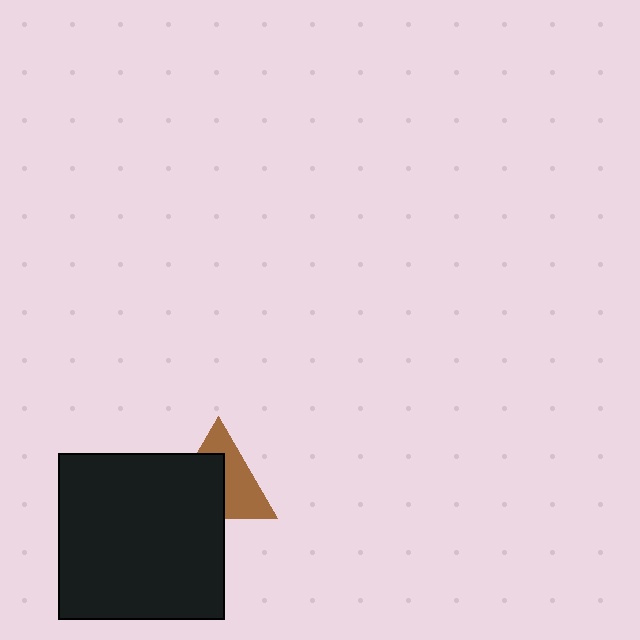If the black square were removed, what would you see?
You would see the complete brown triangle.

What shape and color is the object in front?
The object in front is a black square.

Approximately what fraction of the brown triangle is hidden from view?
Roughly 51% of the brown triangle is hidden behind the black square.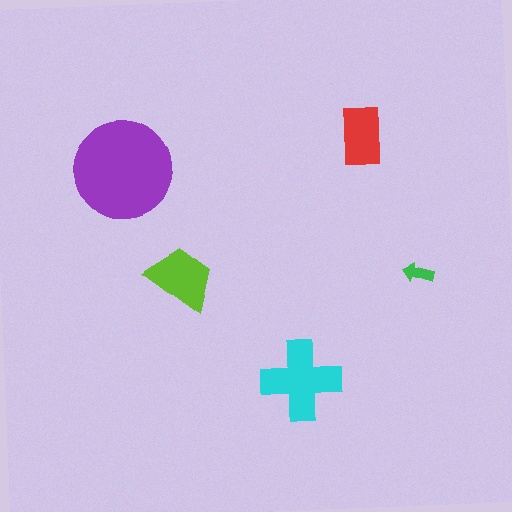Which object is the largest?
The purple circle.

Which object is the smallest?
The green arrow.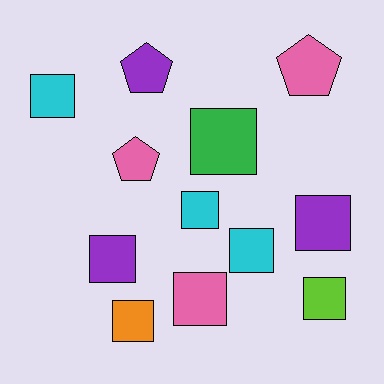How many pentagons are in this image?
There are 3 pentagons.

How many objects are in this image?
There are 12 objects.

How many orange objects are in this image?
There is 1 orange object.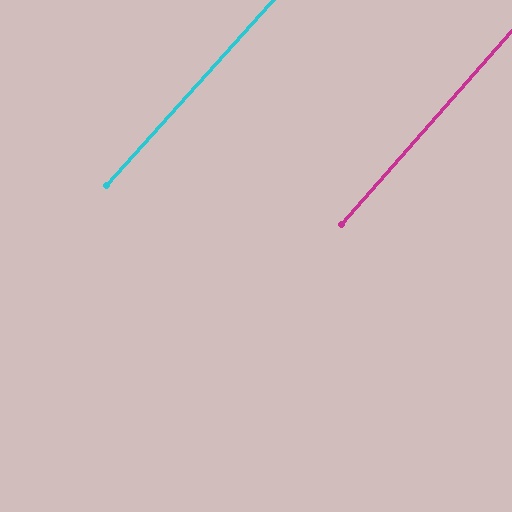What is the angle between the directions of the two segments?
Approximately 1 degree.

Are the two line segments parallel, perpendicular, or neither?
Parallel — their directions differ by only 0.6°.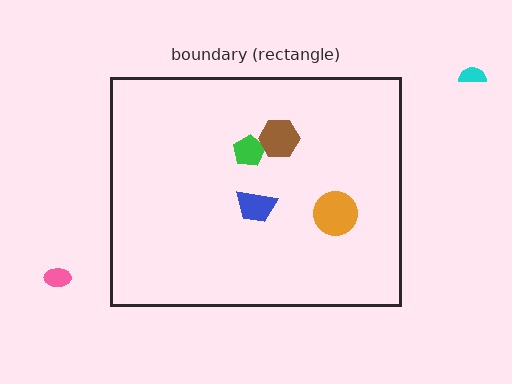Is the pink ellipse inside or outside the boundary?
Outside.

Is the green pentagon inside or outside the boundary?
Inside.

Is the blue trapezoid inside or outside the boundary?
Inside.